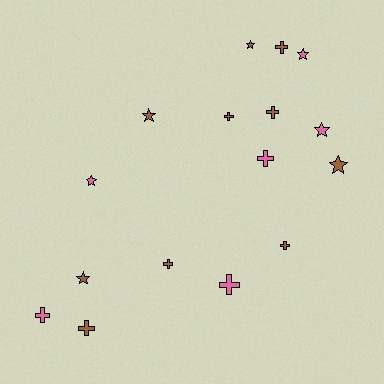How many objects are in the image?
There are 16 objects.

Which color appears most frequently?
Brown, with 10 objects.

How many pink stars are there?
There are 3 pink stars.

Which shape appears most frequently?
Cross, with 9 objects.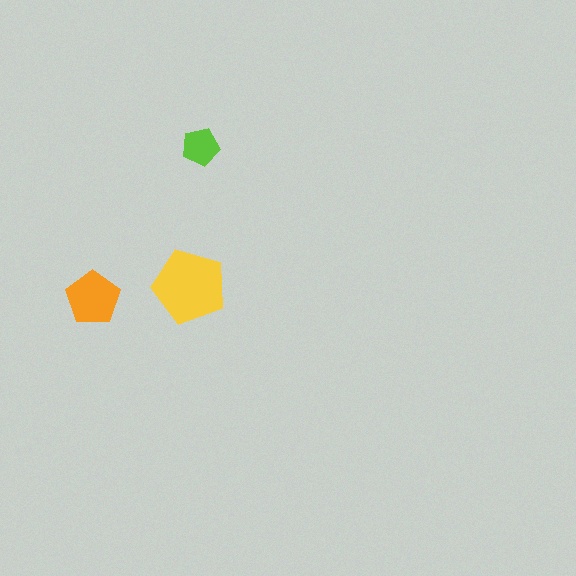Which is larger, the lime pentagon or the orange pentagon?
The orange one.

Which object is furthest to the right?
The lime pentagon is rightmost.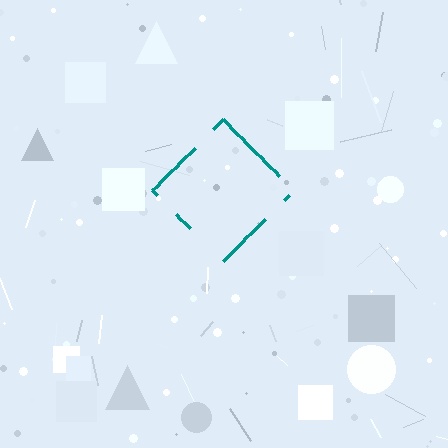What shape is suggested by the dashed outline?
The dashed outline suggests a diamond.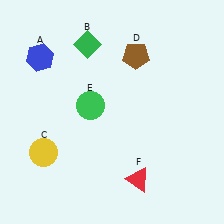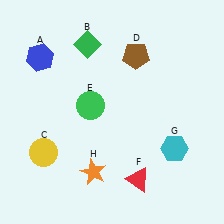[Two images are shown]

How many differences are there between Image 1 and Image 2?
There are 2 differences between the two images.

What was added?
A cyan hexagon (G), an orange star (H) were added in Image 2.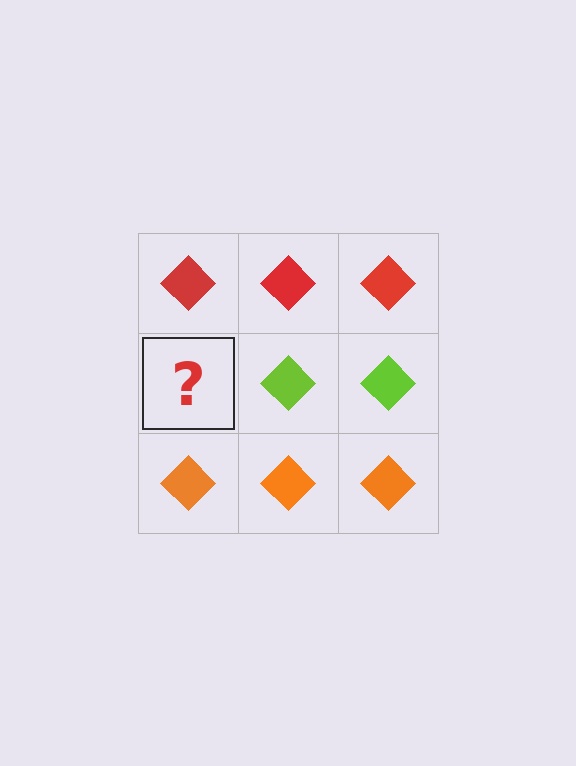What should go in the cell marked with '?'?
The missing cell should contain a lime diamond.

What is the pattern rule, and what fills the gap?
The rule is that each row has a consistent color. The gap should be filled with a lime diamond.